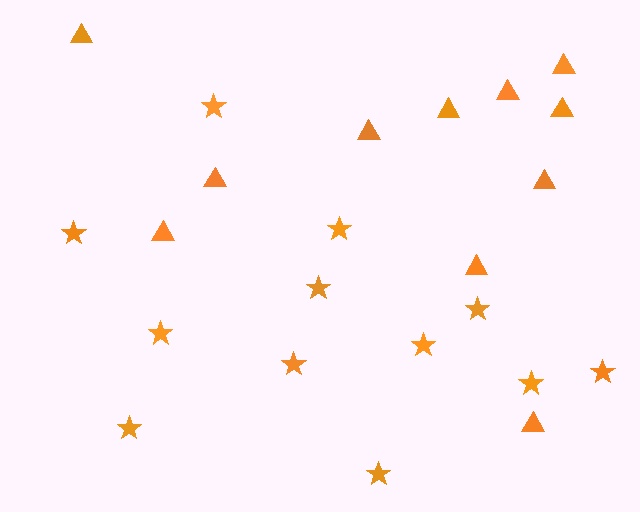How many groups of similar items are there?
There are 2 groups: one group of stars (12) and one group of triangles (11).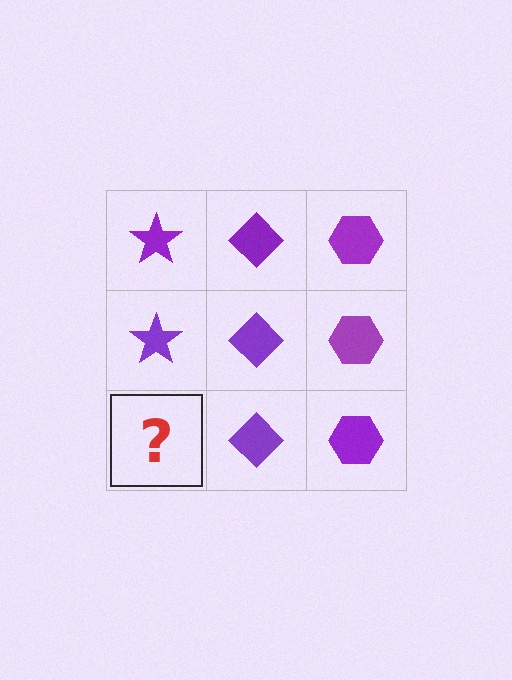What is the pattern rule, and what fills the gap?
The rule is that each column has a consistent shape. The gap should be filled with a purple star.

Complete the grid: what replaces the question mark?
The question mark should be replaced with a purple star.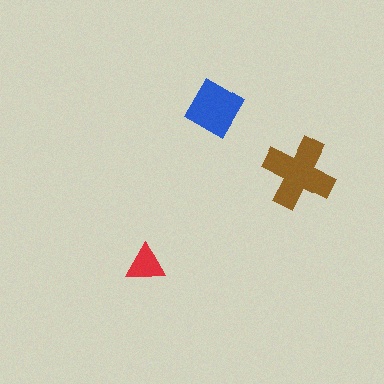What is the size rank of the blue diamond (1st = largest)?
2nd.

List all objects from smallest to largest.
The red triangle, the blue diamond, the brown cross.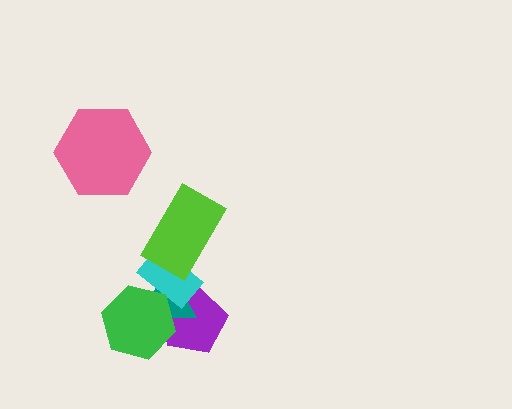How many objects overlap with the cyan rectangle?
4 objects overlap with the cyan rectangle.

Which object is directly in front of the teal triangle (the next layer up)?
The cyan rectangle is directly in front of the teal triangle.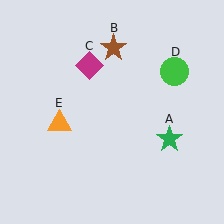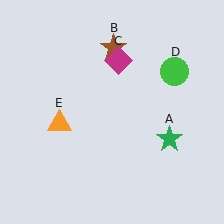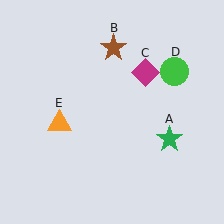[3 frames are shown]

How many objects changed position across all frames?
1 object changed position: magenta diamond (object C).